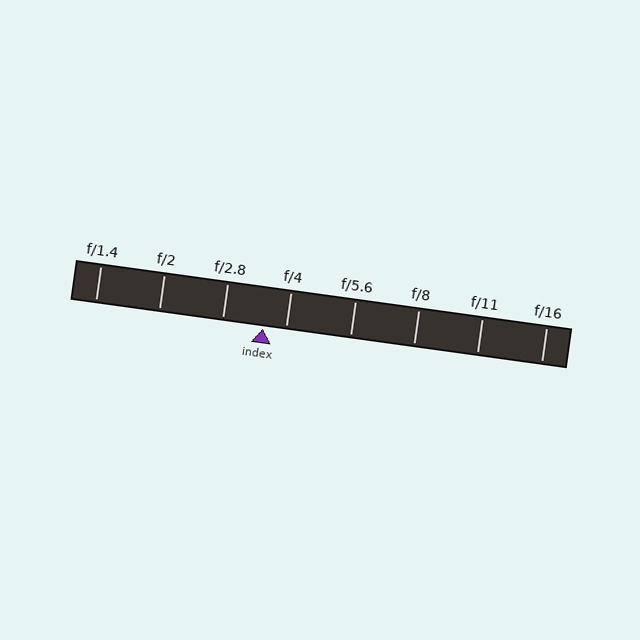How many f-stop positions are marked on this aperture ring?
There are 8 f-stop positions marked.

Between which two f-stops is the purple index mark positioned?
The index mark is between f/2.8 and f/4.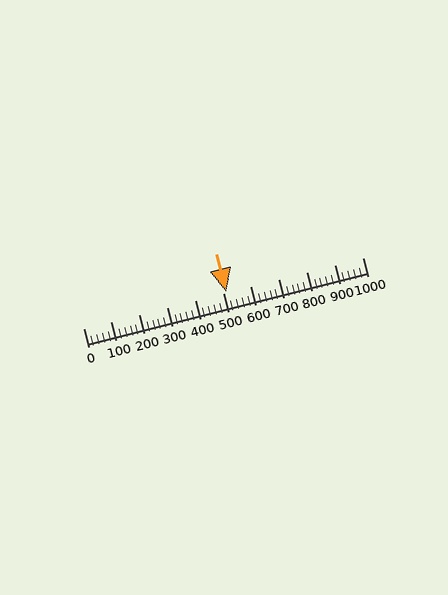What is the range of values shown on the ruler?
The ruler shows values from 0 to 1000.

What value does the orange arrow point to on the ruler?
The orange arrow points to approximately 513.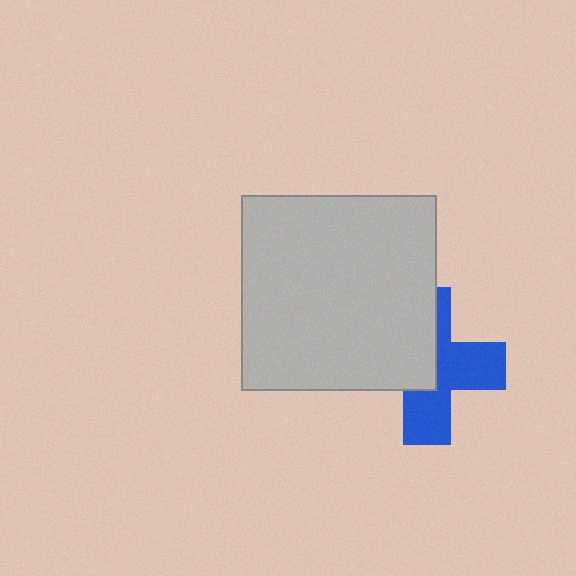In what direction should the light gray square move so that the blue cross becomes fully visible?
The light gray square should move toward the upper-left. That is the shortest direction to clear the overlap and leave the blue cross fully visible.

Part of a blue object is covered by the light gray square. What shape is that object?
It is a cross.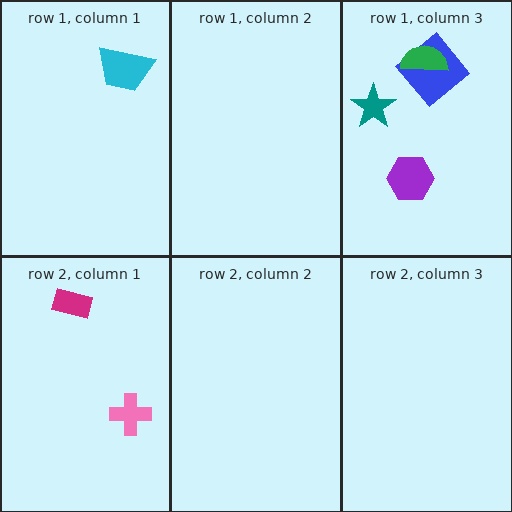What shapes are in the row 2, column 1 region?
The magenta rectangle, the pink cross.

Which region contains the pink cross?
The row 2, column 1 region.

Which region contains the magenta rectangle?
The row 2, column 1 region.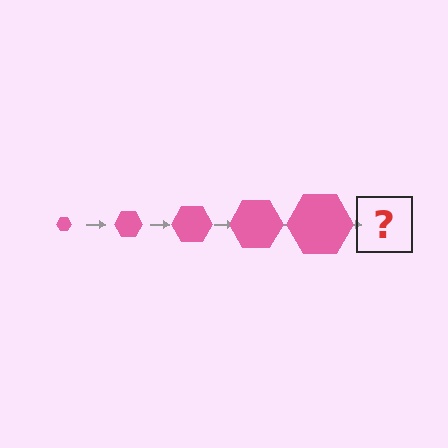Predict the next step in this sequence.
The next step is a pink hexagon, larger than the previous one.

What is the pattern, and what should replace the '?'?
The pattern is that the hexagon gets progressively larger each step. The '?' should be a pink hexagon, larger than the previous one.